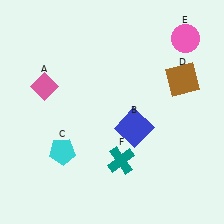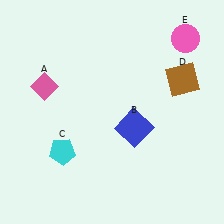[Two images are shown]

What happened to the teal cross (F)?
The teal cross (F) was removed in Image 2. It was in the bottom-right area of Image 1.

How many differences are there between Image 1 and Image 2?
There is 1 difference between the two images.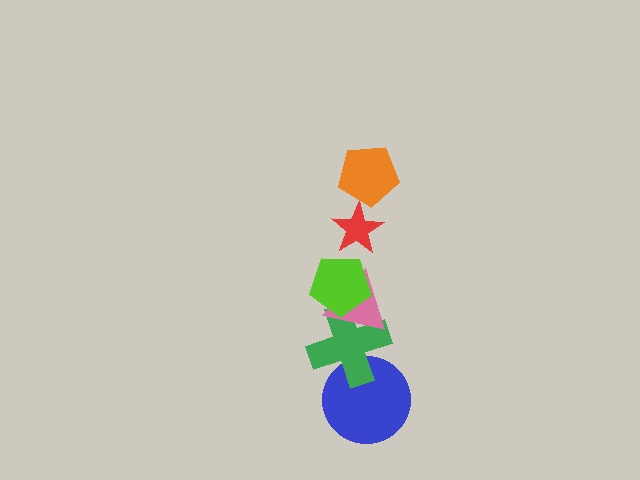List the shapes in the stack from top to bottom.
From top to bottom: the orange pentagon, the red star, the lime pentagon, the pink triangle, the green cross, the blue circle.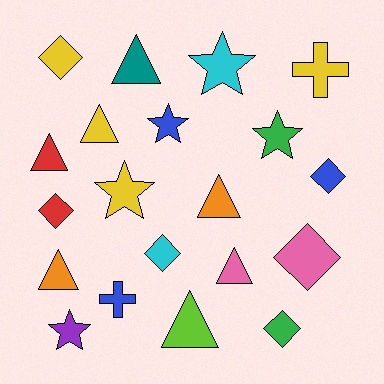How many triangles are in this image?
There are 7 triangles.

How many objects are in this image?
There are 20 objects.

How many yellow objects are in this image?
There are 4 yellow objects.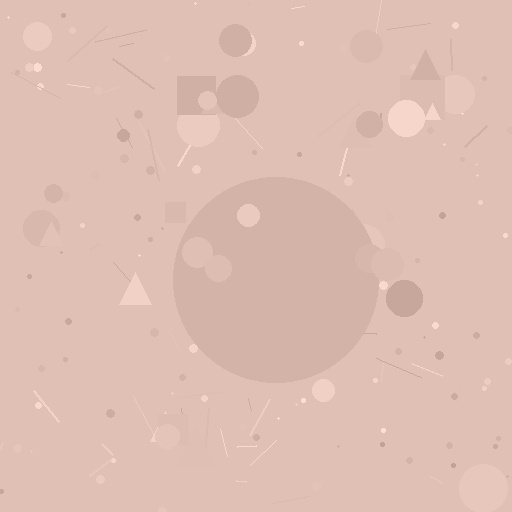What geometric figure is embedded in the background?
A circle is embedded in the background.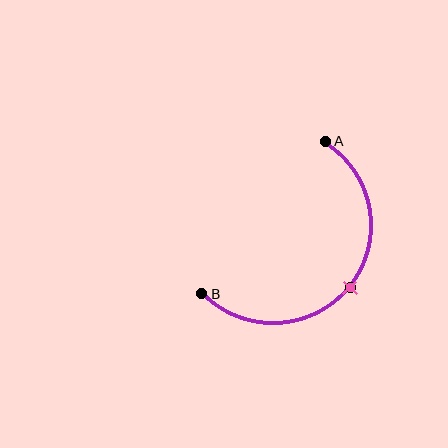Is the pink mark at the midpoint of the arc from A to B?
Yes. The pink mark lies on the arc at equal arc-length from both A and B — it is the arc midpoint.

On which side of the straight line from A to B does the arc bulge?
The arc bulges below and to the right of the straight line connecting A and B.